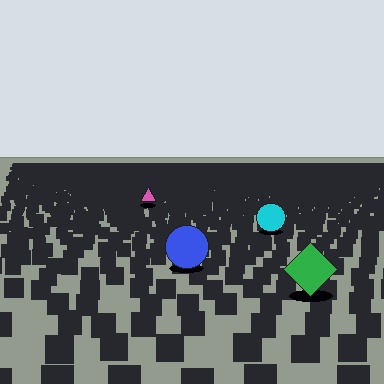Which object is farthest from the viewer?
The pink triangle is farthest from the viewer. It appears smaller and the ground texture around it is denser.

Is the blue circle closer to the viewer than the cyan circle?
Yes. The blue circle is closer — you can tell from the texture gradient: the ground texture is coarser near it.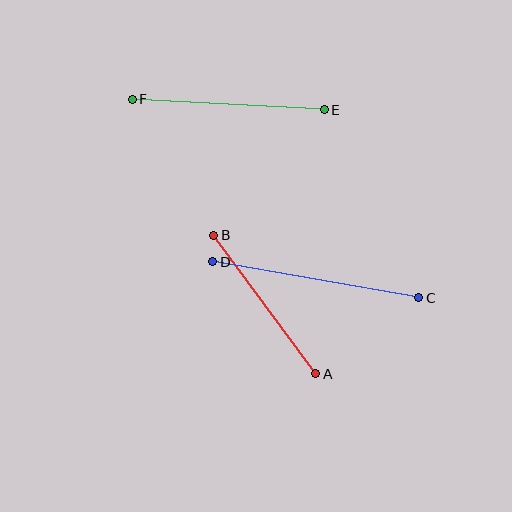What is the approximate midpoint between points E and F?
The midpoint is at approximately (228, 104) pixels.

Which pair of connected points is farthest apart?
Points C and D are farthest apart.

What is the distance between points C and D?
The distance is approximately 209 pixels.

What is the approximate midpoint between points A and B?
The midpoint is at approximately (265, 304) pixels.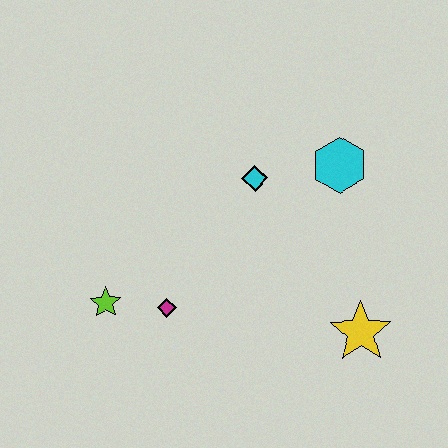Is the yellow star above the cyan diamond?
No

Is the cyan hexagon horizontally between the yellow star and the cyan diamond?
Yes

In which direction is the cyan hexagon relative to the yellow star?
The cyan hexagon is above the yellow star.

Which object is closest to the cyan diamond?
The cyan hexagon is closest to the cyan diamond.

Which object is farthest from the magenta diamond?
The cyan hexagon is farthest from the magenta diamond.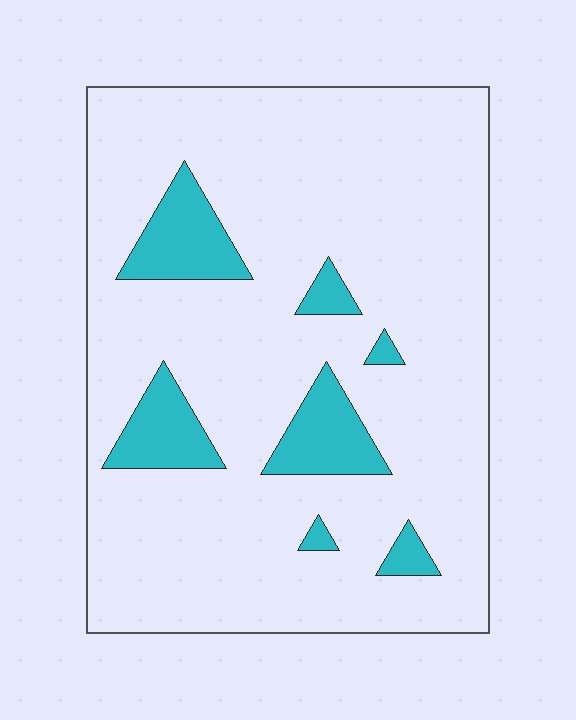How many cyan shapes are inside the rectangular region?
7.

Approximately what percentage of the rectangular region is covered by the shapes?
Approximately 15%.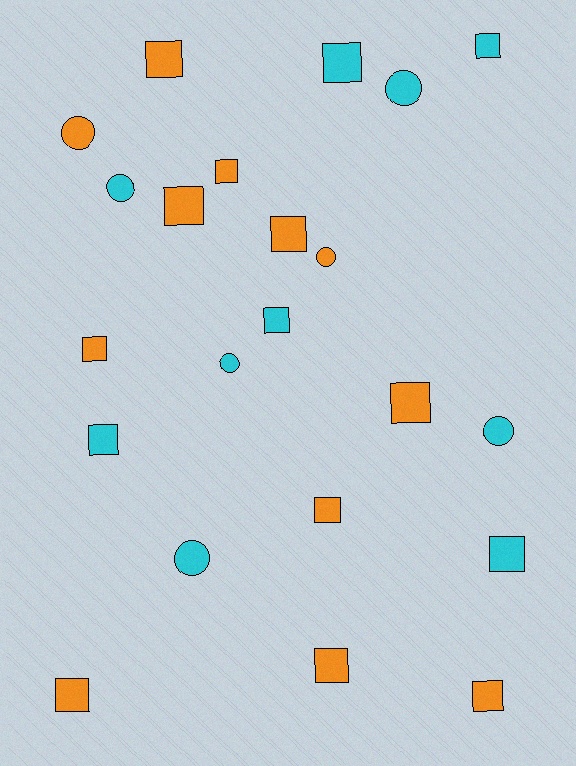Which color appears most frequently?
Orange, with 12 objects.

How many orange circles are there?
There are 2 orange circles.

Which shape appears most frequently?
Square, with 15 objects.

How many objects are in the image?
There are 22 objects.